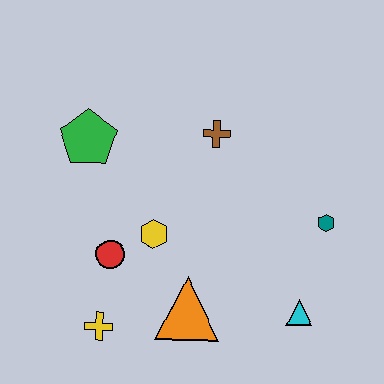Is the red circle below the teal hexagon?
Yes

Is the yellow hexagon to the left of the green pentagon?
No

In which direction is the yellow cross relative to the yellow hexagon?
The yellow cross is below the yellow hexagon.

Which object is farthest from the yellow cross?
The teal hexagon is farthest from the yellow cross.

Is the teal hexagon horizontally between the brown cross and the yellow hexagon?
No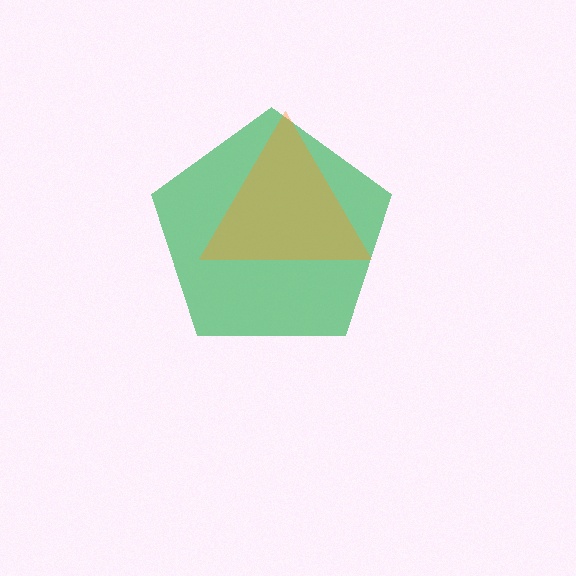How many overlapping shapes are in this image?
There are 2 overlapping shapes in the image.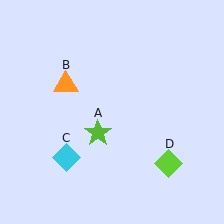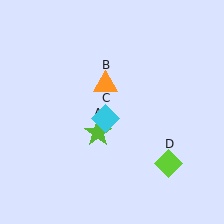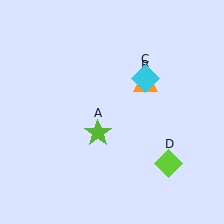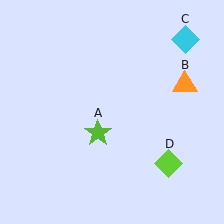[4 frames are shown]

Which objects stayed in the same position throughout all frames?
Lime star (object A) and lime diamond (object D) remained stationary.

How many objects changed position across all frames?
2 objects changed position: orange triangle (object B), cyan diamond (object C).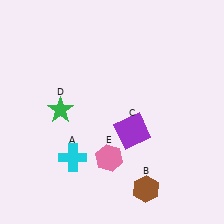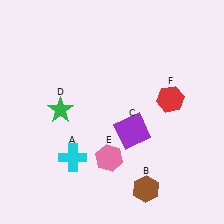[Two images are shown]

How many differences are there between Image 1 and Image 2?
There is 1 difference between the two images.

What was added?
A red hexagon (F) was added in Image 2.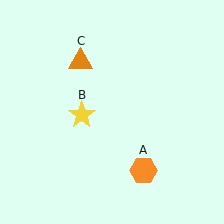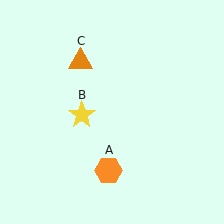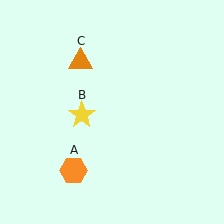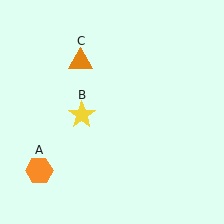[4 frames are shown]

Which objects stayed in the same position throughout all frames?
Yellow star (object B) and orange triangle (object C) remained stationary.